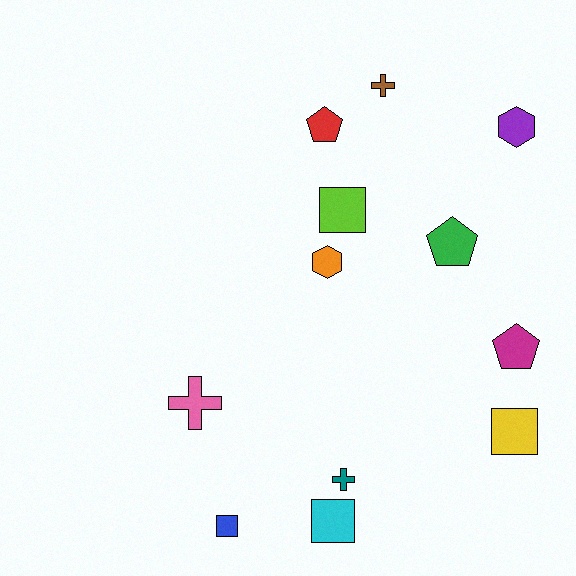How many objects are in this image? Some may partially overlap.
There are 12 objects.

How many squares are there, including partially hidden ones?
There are 4 squares.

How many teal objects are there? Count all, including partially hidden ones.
There is 1 teal object.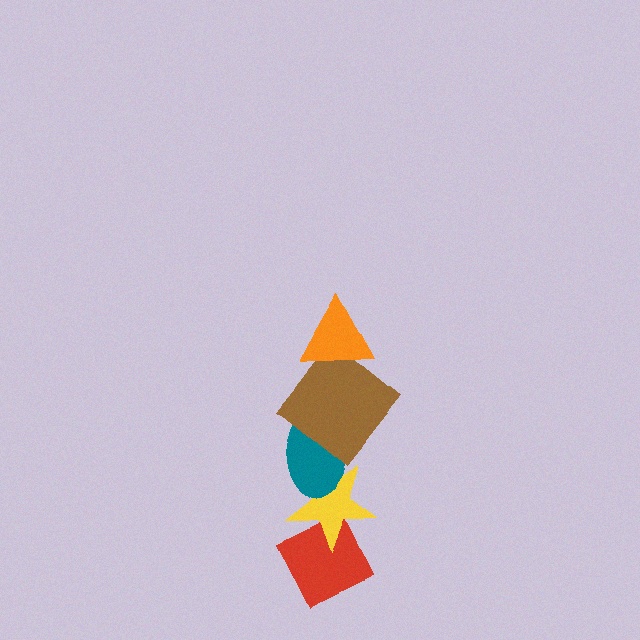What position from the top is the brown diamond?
The brown diamond is 2nd from the top.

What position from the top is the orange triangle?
The orange triangle is 1st from the top.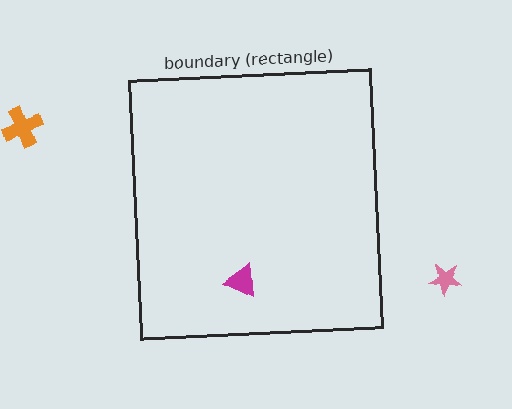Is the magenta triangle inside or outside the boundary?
Inside.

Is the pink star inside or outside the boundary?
Outside.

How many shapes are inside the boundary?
1 inside, 2 outside.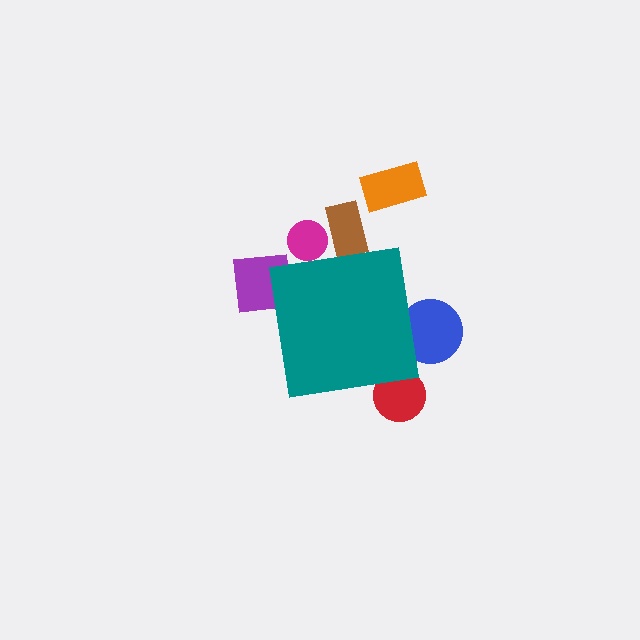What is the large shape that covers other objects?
A teal square.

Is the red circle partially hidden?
Yes, the red circle is partially hidden behind the teal square.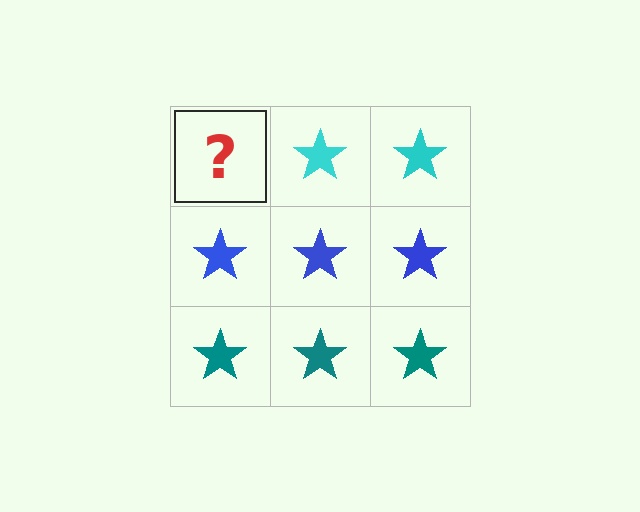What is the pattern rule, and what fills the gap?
The rule is that each row has a consistent color. The gap should be filled with a cyan star.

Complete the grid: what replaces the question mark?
The question mark should be replaced with a cyan star.